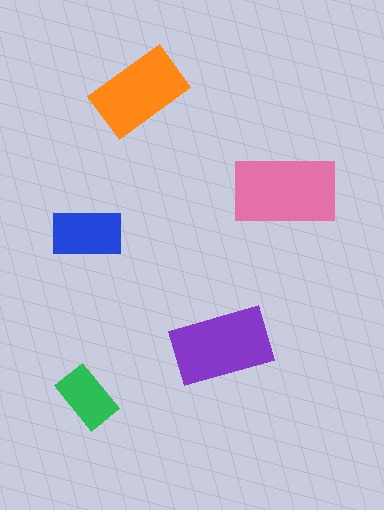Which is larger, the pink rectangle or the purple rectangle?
The pink one.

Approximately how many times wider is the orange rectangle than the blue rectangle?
About 1.5 times wider.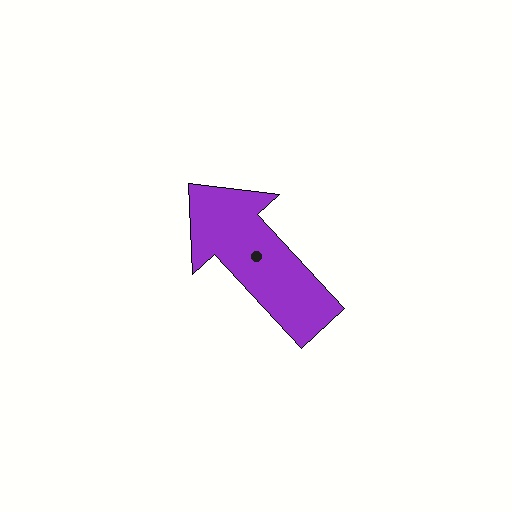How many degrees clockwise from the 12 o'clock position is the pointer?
Approximately 317 degrees.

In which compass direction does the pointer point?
Northwest.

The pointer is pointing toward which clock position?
Roughly 11 o'clock.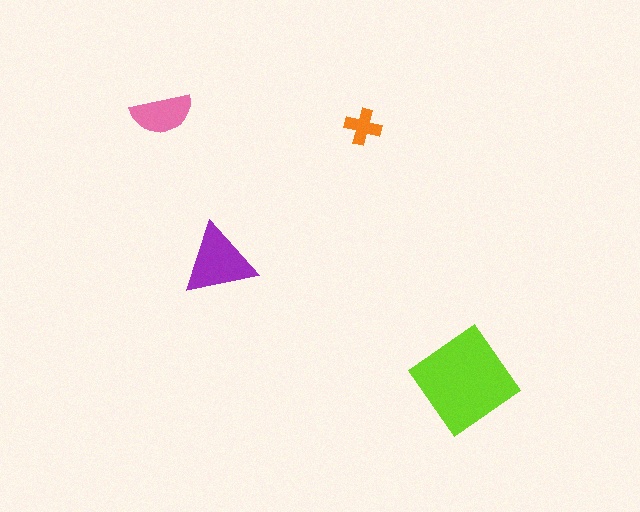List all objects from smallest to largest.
The orange cross, the pink semicircle, the purple triangle, the lime diamond.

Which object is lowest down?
The lime diamond is bottommost.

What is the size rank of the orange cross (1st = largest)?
4th.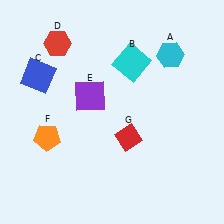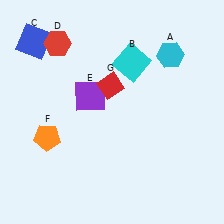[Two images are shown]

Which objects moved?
The objects that moved are: the blue square (C), the red diamond (G).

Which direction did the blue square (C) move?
The blue square (C) moved up.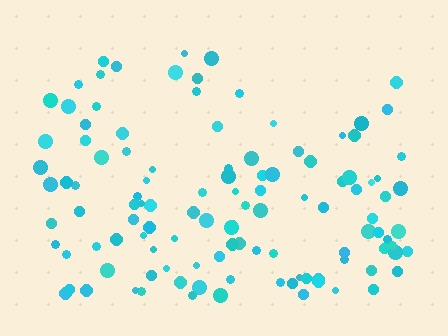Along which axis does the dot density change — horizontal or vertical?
Vertical.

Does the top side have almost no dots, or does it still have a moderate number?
Still a moderate number, just noticeably fewer than the bottom.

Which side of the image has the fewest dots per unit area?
The top.